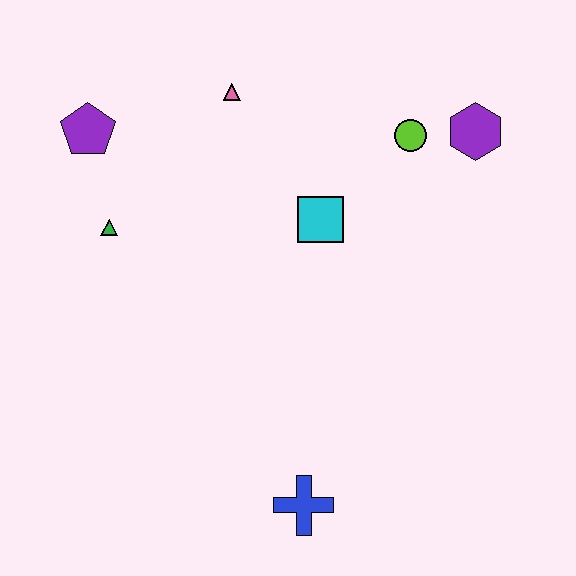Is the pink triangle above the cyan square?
Yes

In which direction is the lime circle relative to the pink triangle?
The lime circle is to the right of the pink triangle.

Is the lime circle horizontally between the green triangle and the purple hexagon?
Yes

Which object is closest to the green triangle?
The purple pentagon is closest to the green triangle.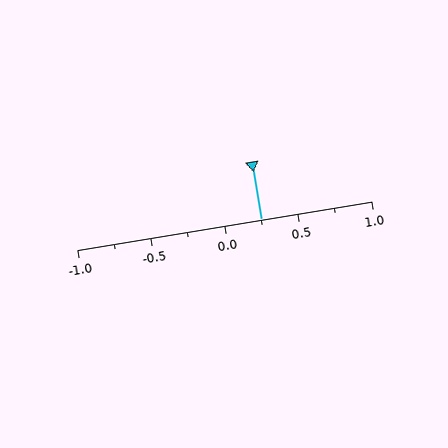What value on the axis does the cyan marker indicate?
The marker indicates approximately 0.25.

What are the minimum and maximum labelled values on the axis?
The axis runs from -1.0 to 1.0.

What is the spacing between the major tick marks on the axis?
The major ticks are spaced 0.5 apart.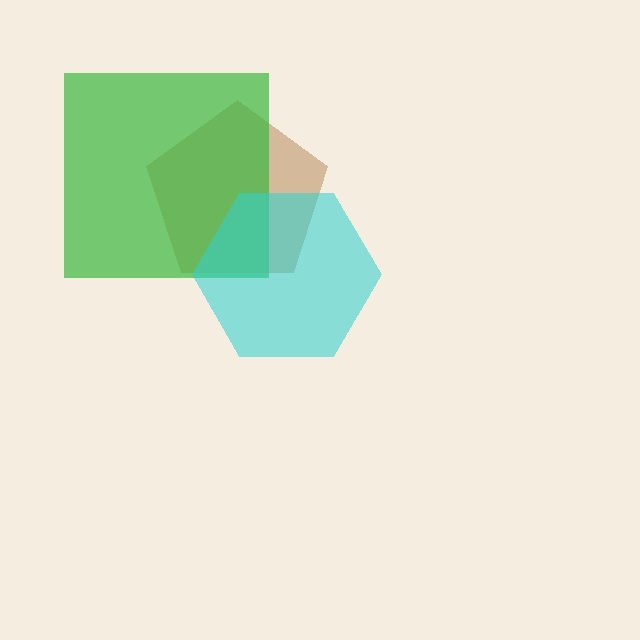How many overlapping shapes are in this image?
There are 3 overlapping shapes in the image.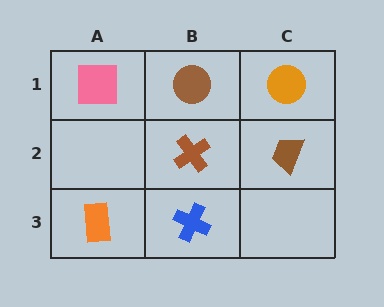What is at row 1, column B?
A brown circle.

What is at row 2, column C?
A brown trapezoid.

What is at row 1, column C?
An orange circle.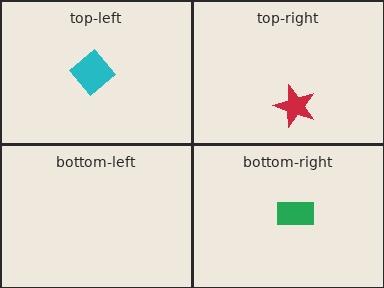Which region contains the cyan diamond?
The top-left region.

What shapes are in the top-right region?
The red star.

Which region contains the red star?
The top-right region.